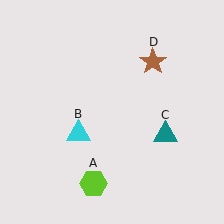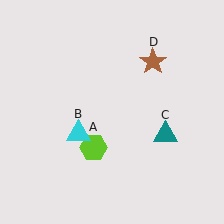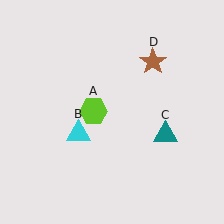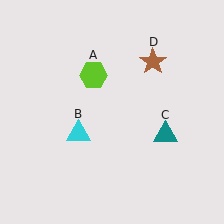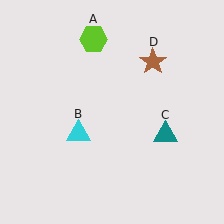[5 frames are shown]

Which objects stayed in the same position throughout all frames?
Cyan triangle (object B) and teal triangle (object C) and brown star (object D) remained stationary.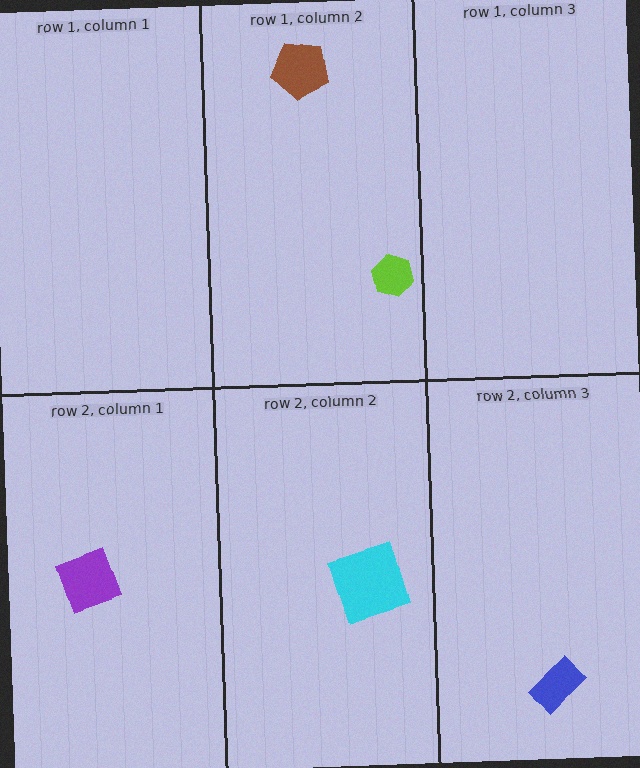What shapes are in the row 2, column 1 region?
The purple diamond.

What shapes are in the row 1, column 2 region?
The brown pentagon, the lime hexagon.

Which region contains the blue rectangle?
The row 2, column 3 region.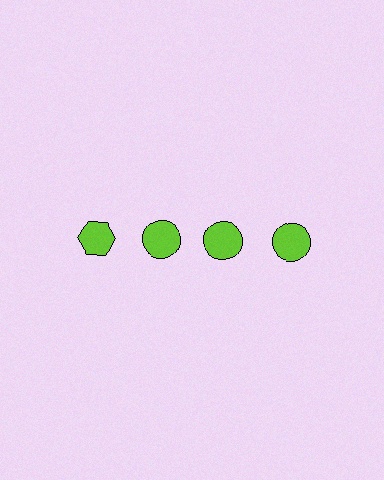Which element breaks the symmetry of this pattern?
The lime hexagon in the top row, leftmost column breaks the symmetry. All other shapes are lime circles.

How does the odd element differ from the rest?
It has a different shape: hexagon instead of circle.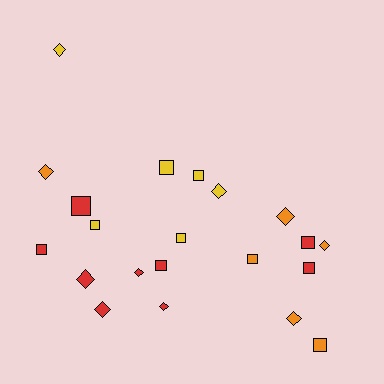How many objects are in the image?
There are 21 objects.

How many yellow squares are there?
There are 4 yellow squares.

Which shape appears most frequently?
Square, with 11 objects.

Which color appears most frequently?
Red, with 9 objects.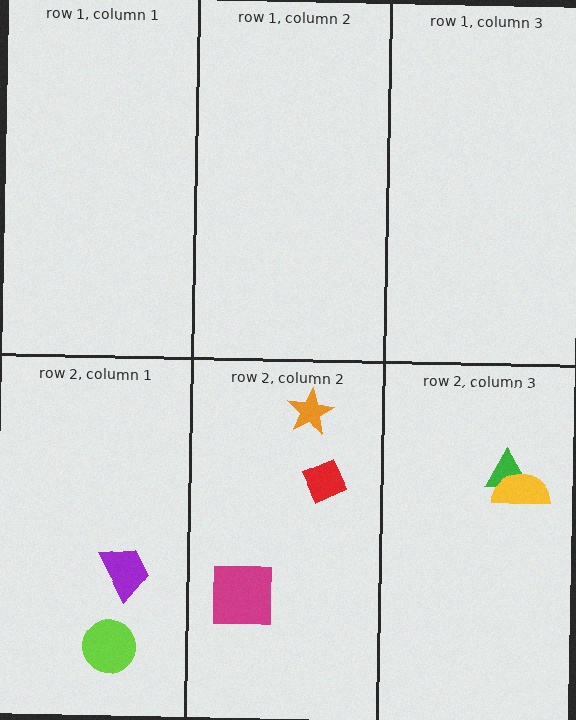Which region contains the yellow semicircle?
The row 2, column 3 region.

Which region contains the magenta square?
The row 2, column 2 region.